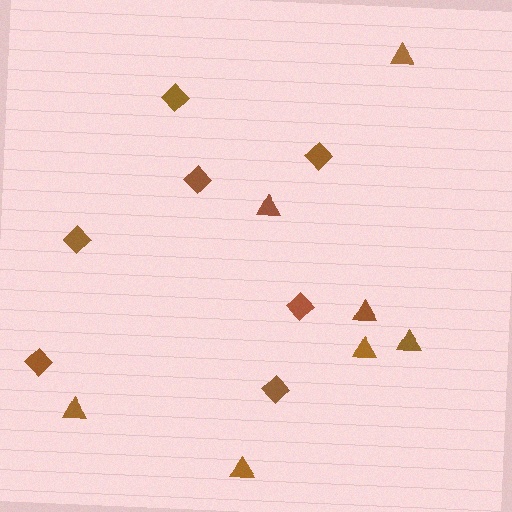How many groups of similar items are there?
There are 2 groups: one group of triangles (7) and one group of diamonds (7).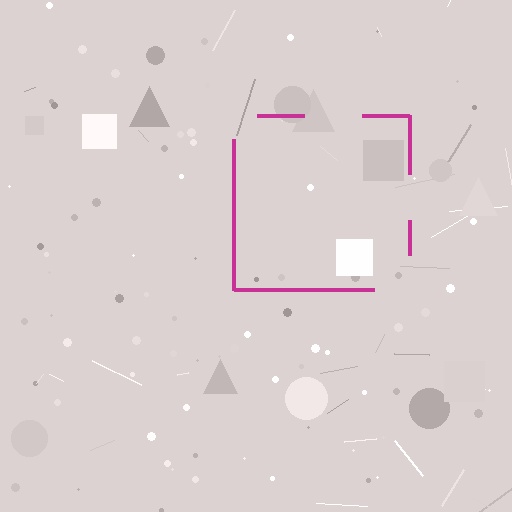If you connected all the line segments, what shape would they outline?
They would outline a square.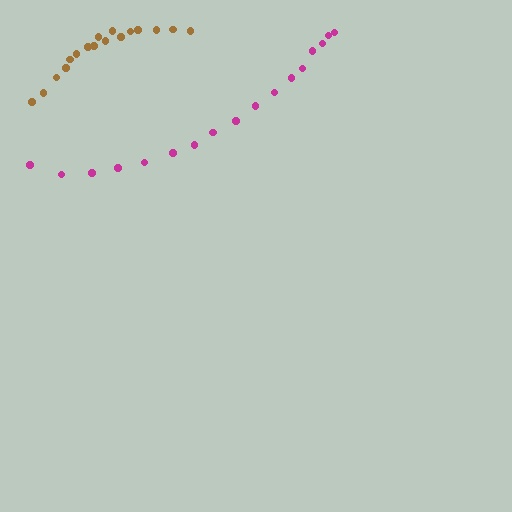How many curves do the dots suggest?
There are 2 distinct paths.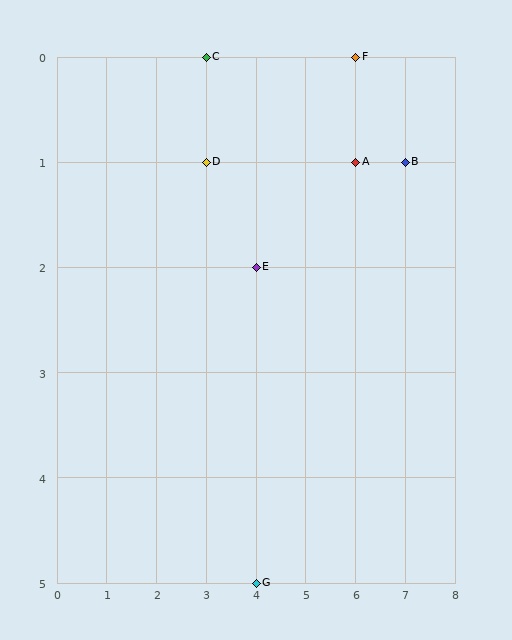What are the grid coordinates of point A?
Point A is at grid coordinates (6, 1).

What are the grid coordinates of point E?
Point E is at grid coordinates (4, 2).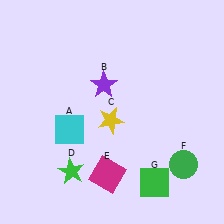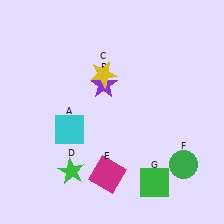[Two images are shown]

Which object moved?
The yellow star (C) moved up.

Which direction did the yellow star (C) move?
The yellow star (C) moved up.